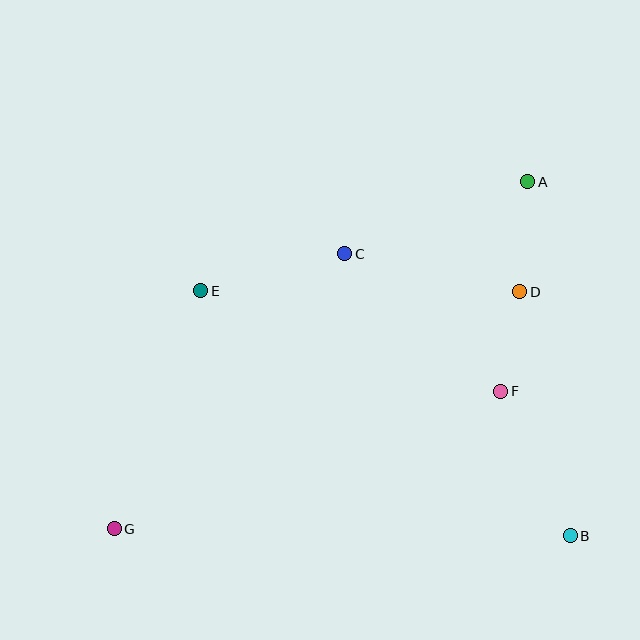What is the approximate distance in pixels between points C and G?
The distance between C and G is approximately 359 pixels.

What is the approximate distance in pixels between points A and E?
The distance between A and E is approximately 345 pixels.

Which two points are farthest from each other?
Points A and G are farthest from each other.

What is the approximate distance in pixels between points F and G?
The distance between F and G is approximately 410 pixels.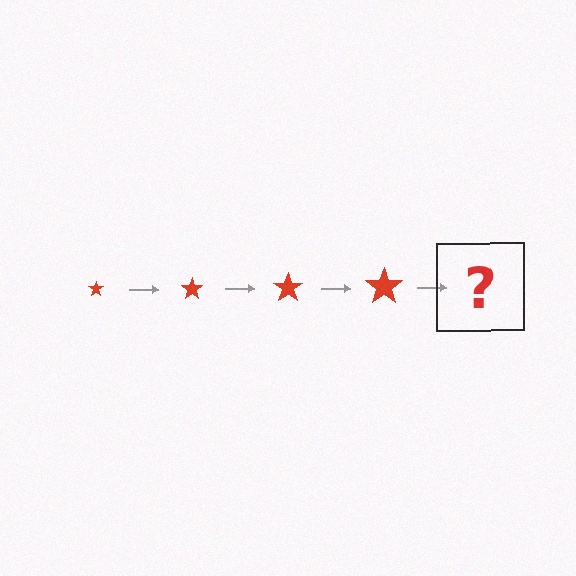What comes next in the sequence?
The next element should be a red star, larger than the previous one.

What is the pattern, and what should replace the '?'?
The pattern is that the star gets progressively larger each step. The '?' should be a red star, larger than the previous one.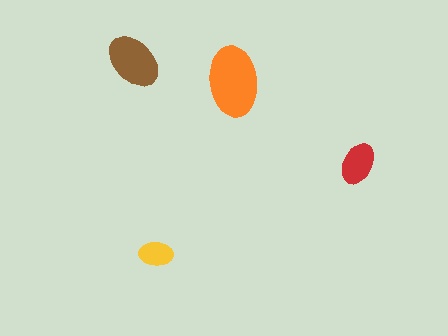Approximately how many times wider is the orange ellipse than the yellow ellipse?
About 2 times wider.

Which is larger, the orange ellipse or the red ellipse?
The orange one.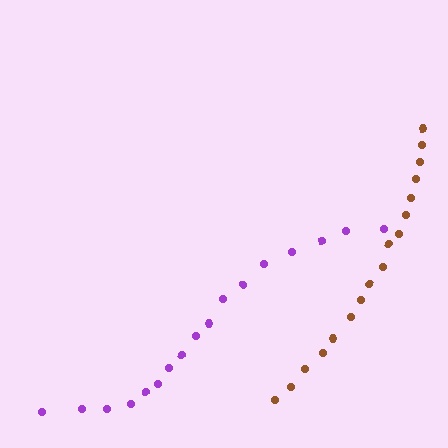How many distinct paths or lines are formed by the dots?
There are 2 distinct paths.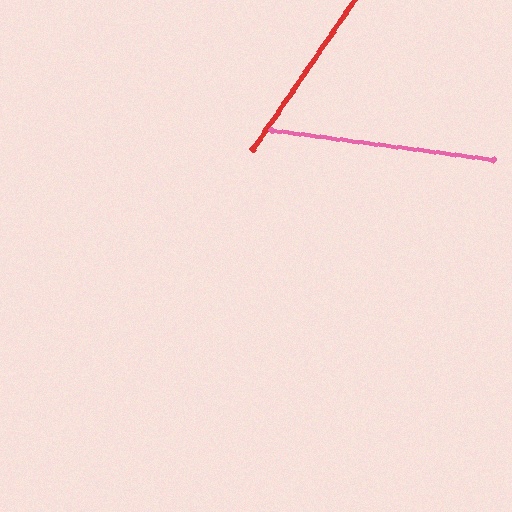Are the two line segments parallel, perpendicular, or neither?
Neither parallel nor perpendicular — they differ by about 63°.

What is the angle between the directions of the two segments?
Approximately 63 degrees.